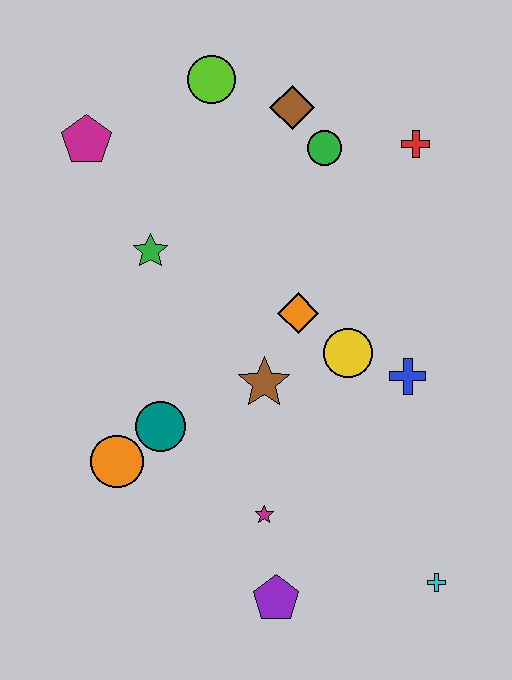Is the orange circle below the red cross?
Yes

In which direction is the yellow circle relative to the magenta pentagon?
The yellow circle is to the right of the magenta pentagon.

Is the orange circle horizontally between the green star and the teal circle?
No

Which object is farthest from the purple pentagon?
The lime circle is farthest from the purple pentagon.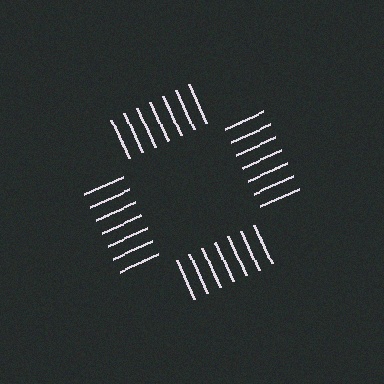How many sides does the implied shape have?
4 sides — the line-ends trace a square.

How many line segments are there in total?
28 — 7 along each of the 4 edges.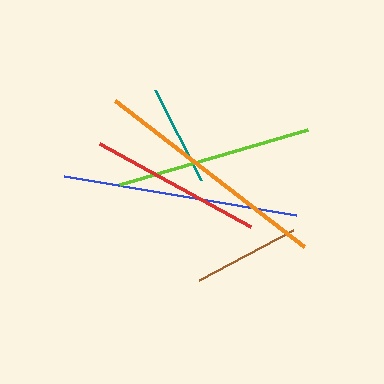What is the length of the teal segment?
The teal segment is approximately 101 pixels long.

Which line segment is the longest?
The orange line is the longest at approximately 239 pixels.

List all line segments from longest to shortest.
From longest to shortest: orange, blue, lime, red, brown, teal.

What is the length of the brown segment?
The brown segment is approximately 106 pixels long.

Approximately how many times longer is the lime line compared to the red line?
The lime line is approximately 1.1 times the length of the red line.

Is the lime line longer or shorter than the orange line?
The orange line is longer than the lime line.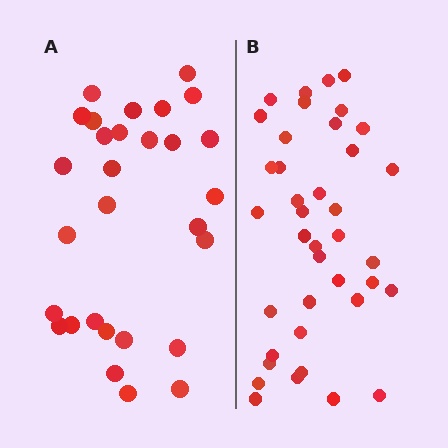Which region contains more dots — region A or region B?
Region B (the right region) has more dots.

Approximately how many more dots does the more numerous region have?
Region B has roughly 10 or so more dots than region A.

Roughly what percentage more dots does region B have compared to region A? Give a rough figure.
About 35% more.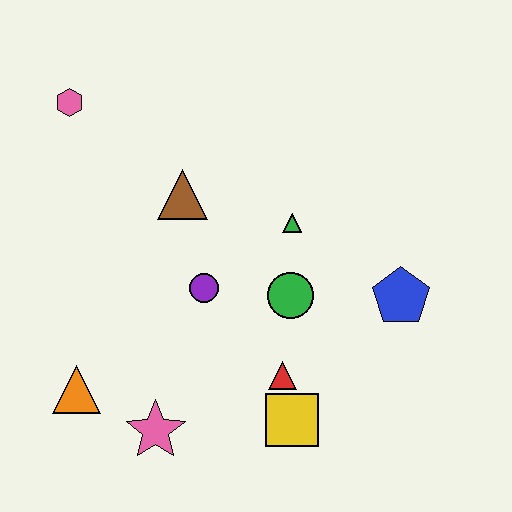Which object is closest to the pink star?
The orange triangle is closest to the pink star.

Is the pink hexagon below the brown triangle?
No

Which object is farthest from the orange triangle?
The blue pentagon is farthest from the orange triangle.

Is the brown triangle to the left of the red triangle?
Yes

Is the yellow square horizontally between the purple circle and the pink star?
No